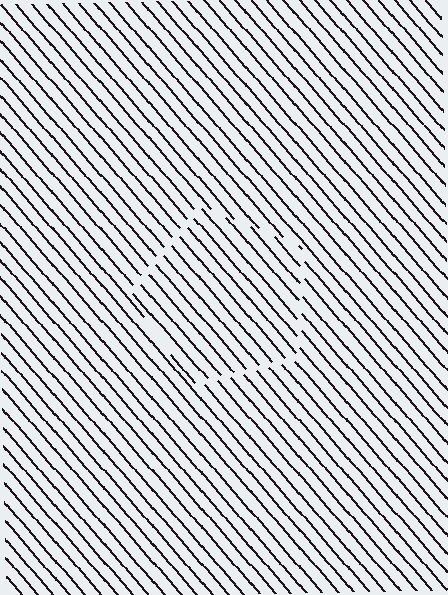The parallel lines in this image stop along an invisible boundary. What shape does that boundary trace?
An illusory pentagon. The interior of the shape contains the same grating, shifted by half a period — the contour is defined by the phase discontinuity where line-ends from the inner and outer gratings abut.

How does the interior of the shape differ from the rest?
The interior of the shape contains the same grating, shifted by half a period — the contour is defined by the phase discontinuity where line-ends from the inner and outer gratings abut.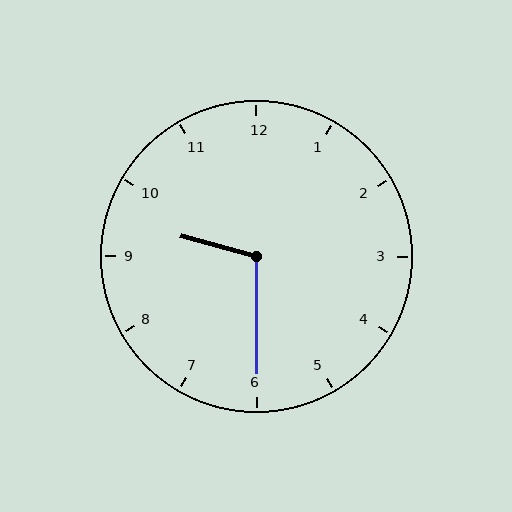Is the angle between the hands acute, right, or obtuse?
It is obtuse.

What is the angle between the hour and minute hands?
Approximately 105 degrees.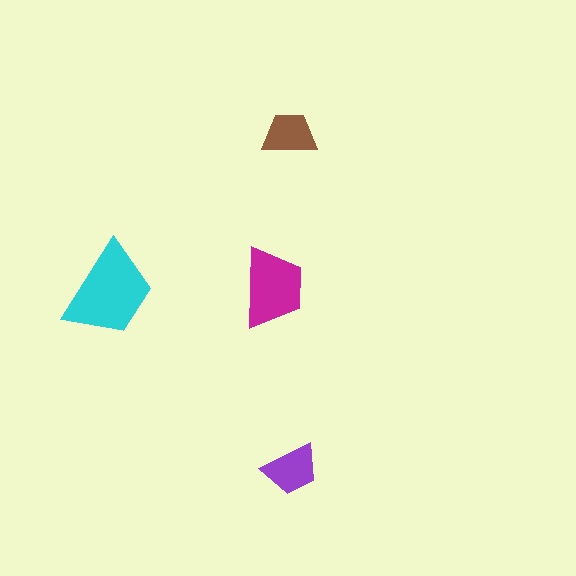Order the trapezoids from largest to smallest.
the cyan one, the magenta one, the purple one, the brown one.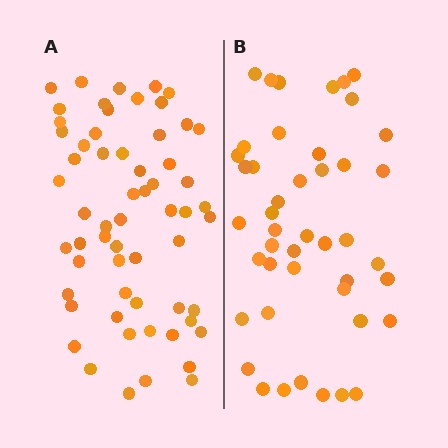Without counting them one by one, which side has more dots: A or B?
Region A (the left region) has more dots.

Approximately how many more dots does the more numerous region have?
Region A has approximately 15 more dots than region B.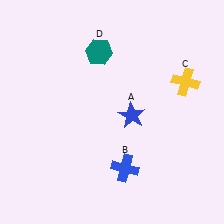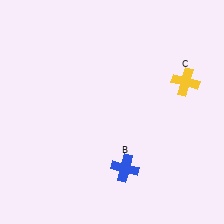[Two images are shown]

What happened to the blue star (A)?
The blue star (A) was removed in Image 2. It was in the bottom-right area of Image 1.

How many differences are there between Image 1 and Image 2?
There are 2 differences between the two images.